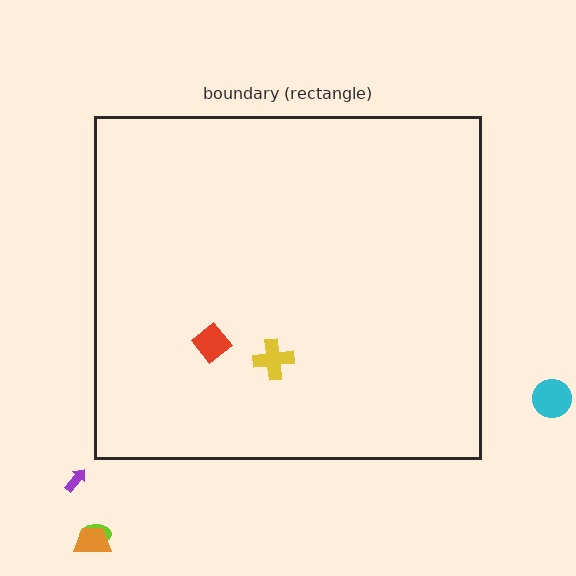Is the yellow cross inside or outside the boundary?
Inside.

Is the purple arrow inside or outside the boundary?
Outside.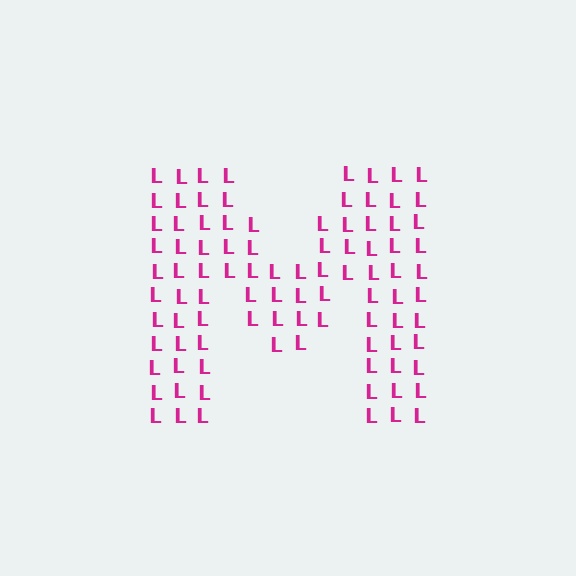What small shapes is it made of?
It is made of small letter L's.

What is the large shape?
The large shape is the letter M.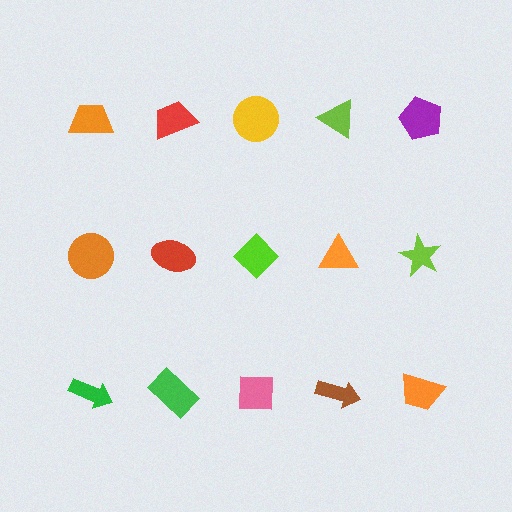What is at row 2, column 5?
A lime star.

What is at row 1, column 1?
An orange trapezoid.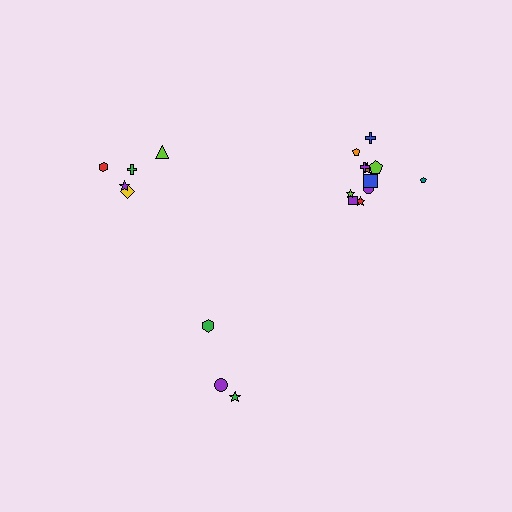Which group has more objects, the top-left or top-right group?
The top-right group.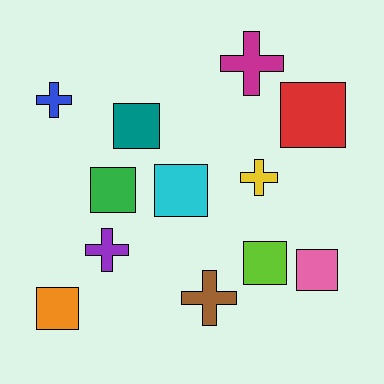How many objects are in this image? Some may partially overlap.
There are 12 objects.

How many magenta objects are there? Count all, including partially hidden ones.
There is 1 magenta object.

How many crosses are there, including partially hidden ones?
There are 5 crosses.